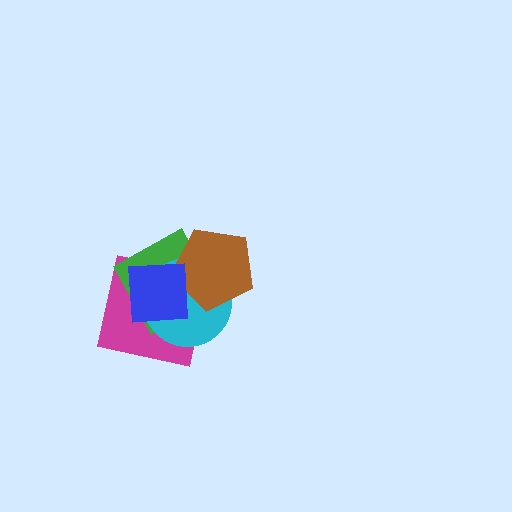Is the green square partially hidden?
Yes, it is partially covered by another shape.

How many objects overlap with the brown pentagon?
4 objects overlap with the brown pentagon.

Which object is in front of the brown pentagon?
The blue square is in front of the brown pentagon.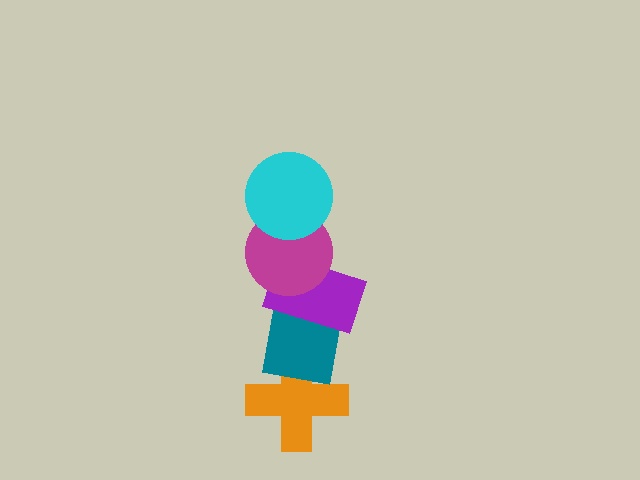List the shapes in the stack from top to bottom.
From top to bottom: the cyan circle, the magenta circle, the purple rectangle, the teal square, the orange cross.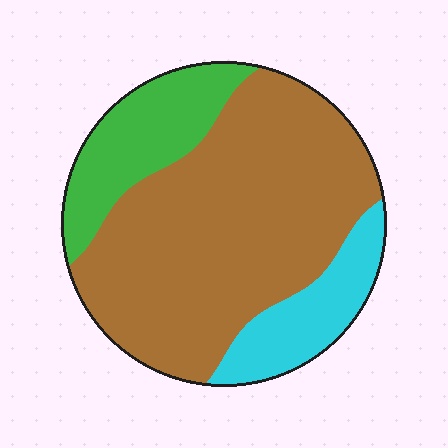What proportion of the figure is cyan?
Cyan takes up about one sixth (1/6) of the figure.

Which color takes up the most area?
Brown, at roughly 65%.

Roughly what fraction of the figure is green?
Green covers 19% of the figure.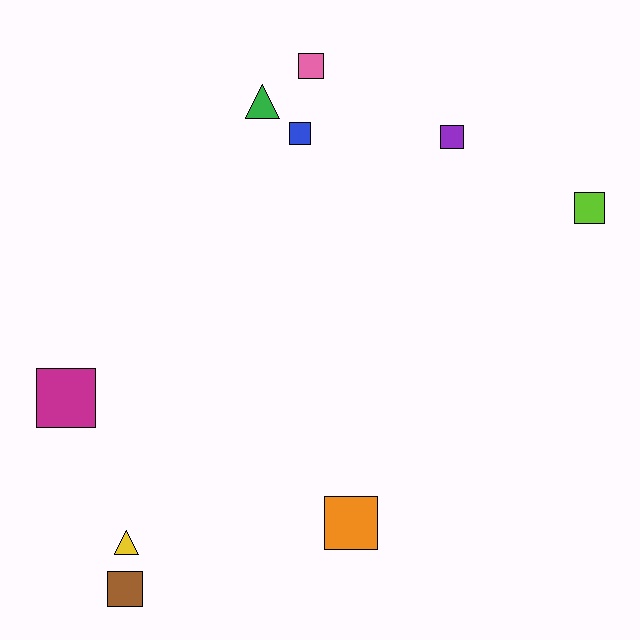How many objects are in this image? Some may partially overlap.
There are 9 objects.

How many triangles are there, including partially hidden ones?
There are 2 triangles.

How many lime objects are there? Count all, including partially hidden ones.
There is 1 lime object.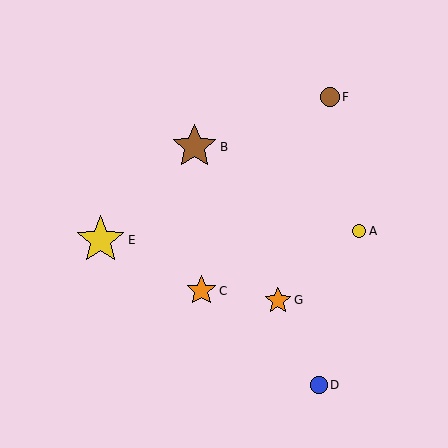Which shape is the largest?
The yellow star (labeled E) is the largest.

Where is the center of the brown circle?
The center of the brown circle is at (330, 97).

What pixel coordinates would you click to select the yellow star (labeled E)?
Click at (100, 240) to select the yellow star E.